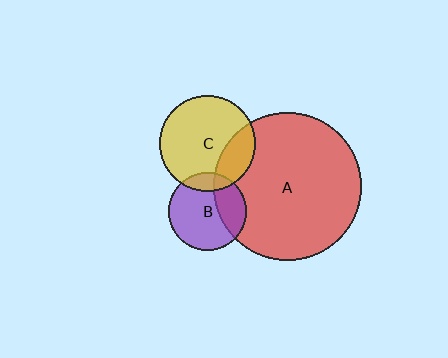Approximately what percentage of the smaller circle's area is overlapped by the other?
Approximately 25%.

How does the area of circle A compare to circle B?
Approximately 3.5 times.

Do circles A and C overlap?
Yes.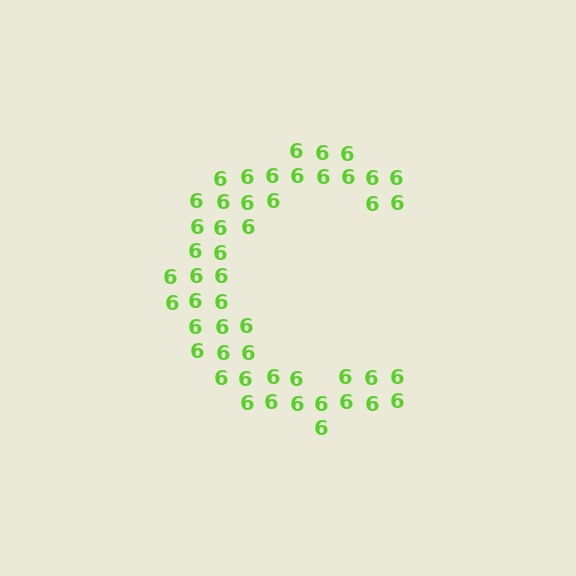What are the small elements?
The small elements are digit 6's.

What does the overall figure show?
The overall figure shows the letter C.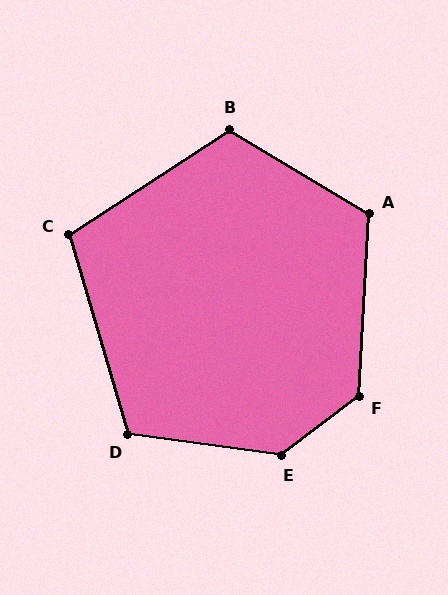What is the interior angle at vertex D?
Approximately 114 degrees (obtuse).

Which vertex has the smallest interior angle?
C, at approximately 107 degrees.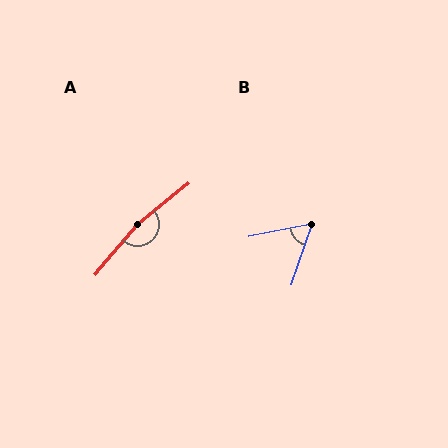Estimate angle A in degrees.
Approximately 169 degrees.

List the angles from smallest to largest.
B (60°), A (169°).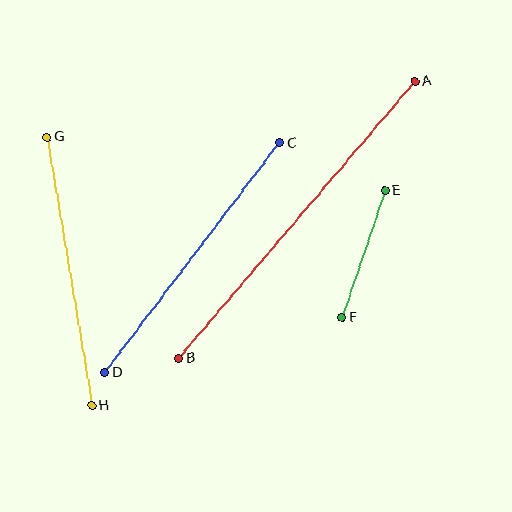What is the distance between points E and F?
The distance is approximately 134 pixels.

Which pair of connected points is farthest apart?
Points A and B are farthest apart.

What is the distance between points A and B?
The distance is approximately 364 pixels.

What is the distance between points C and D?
The distance is approximately 288 pixels.